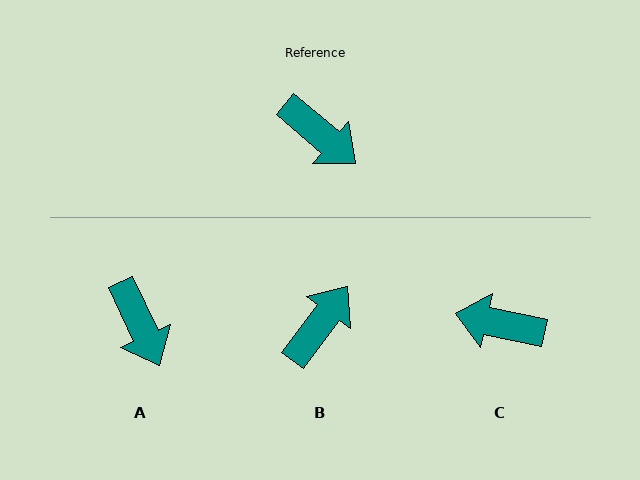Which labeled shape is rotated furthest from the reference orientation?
C, about 152 degrees away.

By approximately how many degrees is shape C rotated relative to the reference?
Approximately 152 degrees clockwise.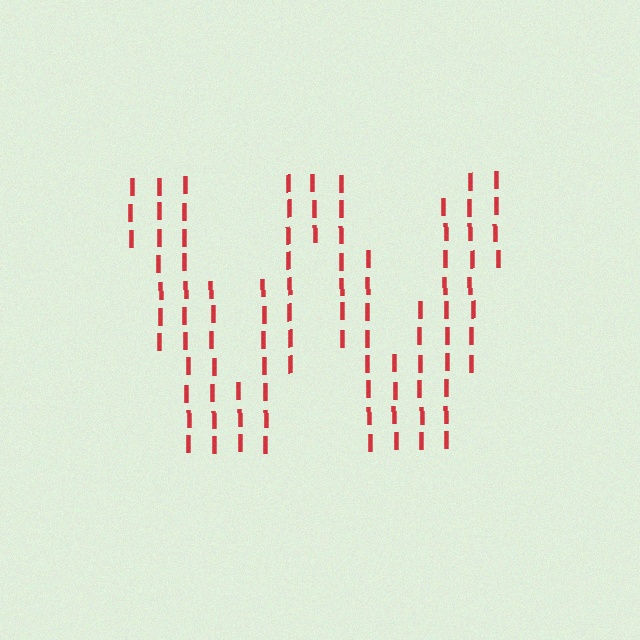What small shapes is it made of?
It is made of small letter I's.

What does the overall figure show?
The overall figure shows the letter W.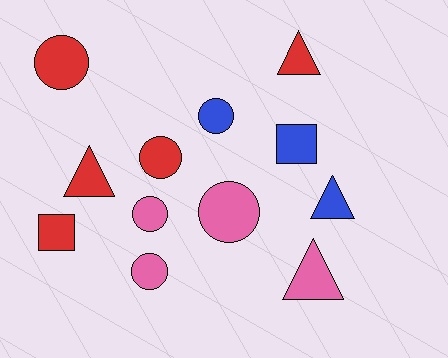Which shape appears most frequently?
Circle, with 6 objects.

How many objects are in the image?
There are 12 objects.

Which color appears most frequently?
Red, with 5 objects.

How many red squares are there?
There is 1 red square.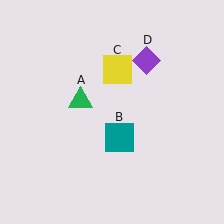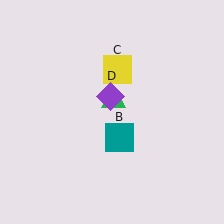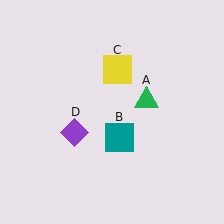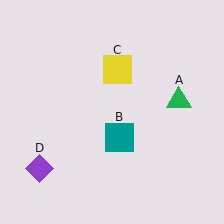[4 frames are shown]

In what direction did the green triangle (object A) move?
The green triangle (object A) moved right.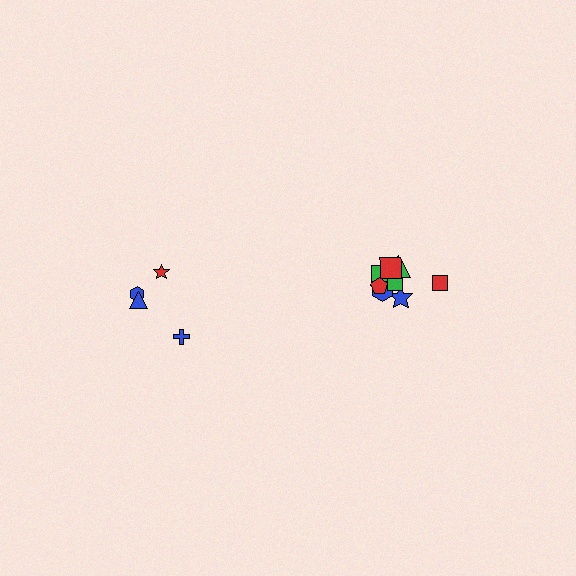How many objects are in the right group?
There are 8 objects.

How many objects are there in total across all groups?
There are 12 objects.